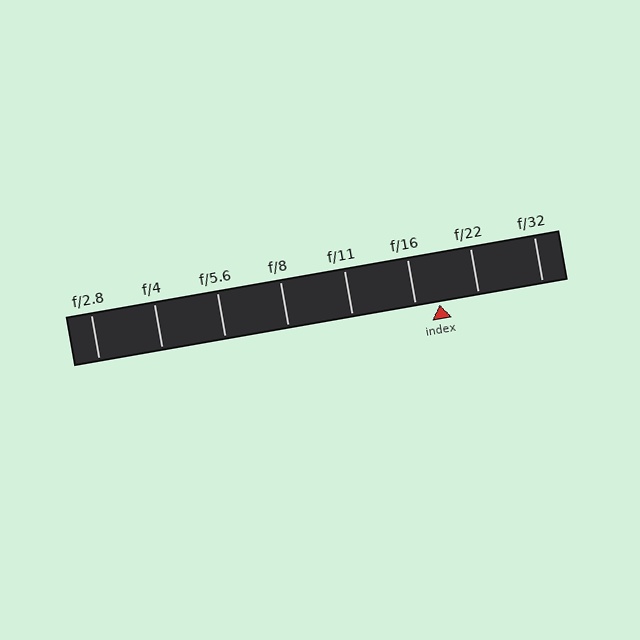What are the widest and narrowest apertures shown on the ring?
The widest aperture shown is f/2.8 and the narrowest is f/32.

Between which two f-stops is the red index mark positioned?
The index mark is between f/16 and f/22.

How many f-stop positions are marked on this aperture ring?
There are 8 f-stop positions marked.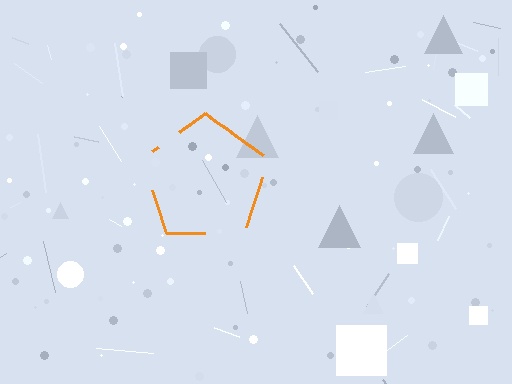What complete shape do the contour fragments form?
The contour fragments form a pentagon.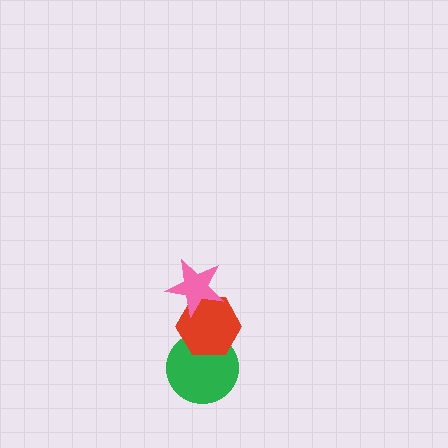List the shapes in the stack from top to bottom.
From top to bottom: the pink star, the red hexagon, the green circle.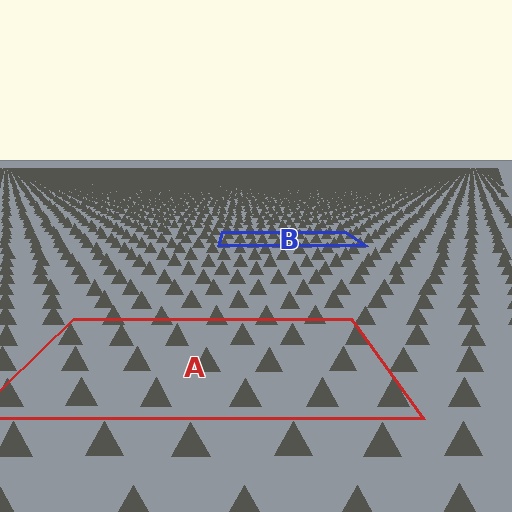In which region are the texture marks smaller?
The texture marks are smaller in region B, because it is farther away.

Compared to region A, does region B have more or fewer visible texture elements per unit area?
Region B has more texture elements per unit area — they are packed more densely because it is farther away.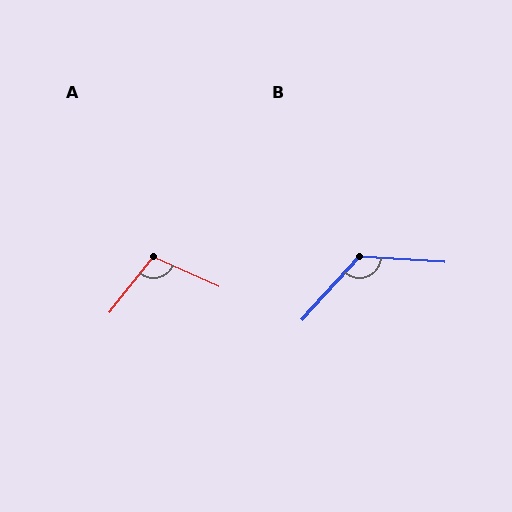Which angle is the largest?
B, at approximately 129 degrees.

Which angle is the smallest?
A, at approximately 104 degrees.